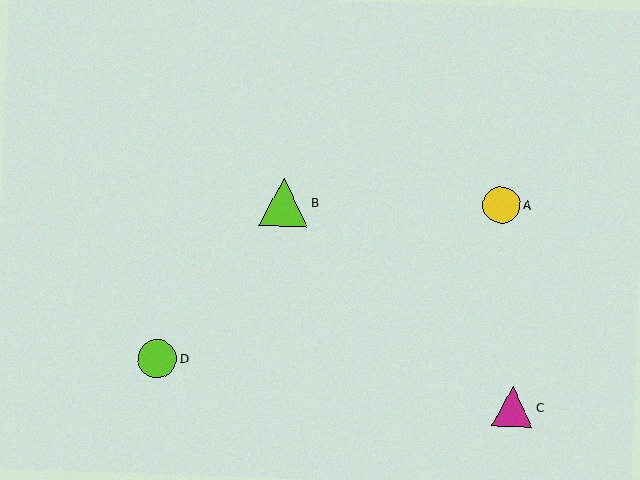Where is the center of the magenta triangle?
The center of the magenta triangle is at (513, 407).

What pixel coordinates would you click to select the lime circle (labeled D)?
Click at (157, 358) to select the lime circle D.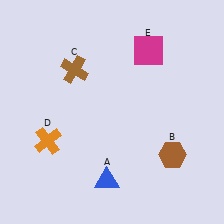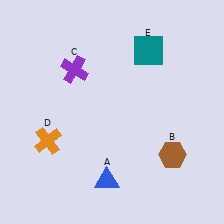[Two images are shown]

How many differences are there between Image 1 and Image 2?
There are 2 differences between the two images.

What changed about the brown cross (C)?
In Image 1, C is brown. In Image 2, it changed to purple.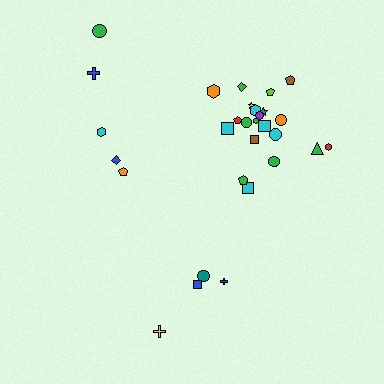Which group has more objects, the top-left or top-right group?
The top-right group.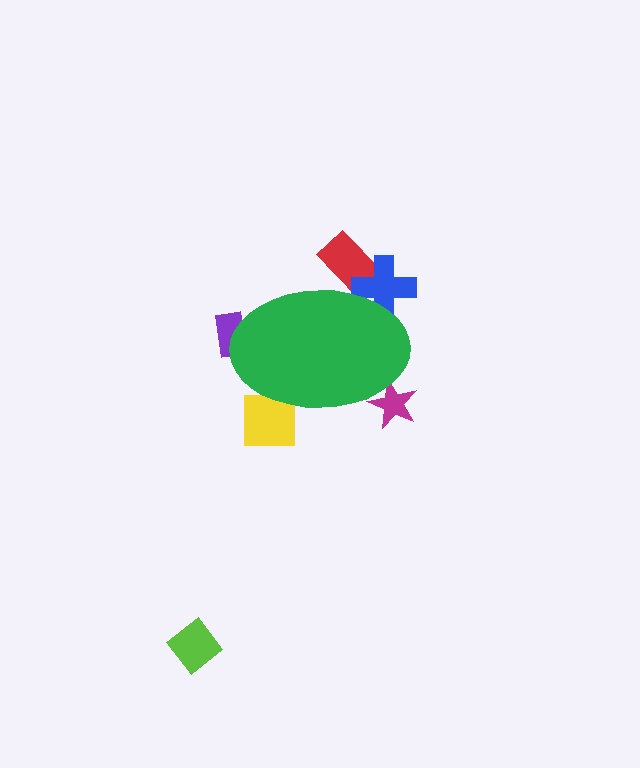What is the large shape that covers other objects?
A green ellipse.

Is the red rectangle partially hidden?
Yes, the red rectangle is partially hidden behind the green ellipse.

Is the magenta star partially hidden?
Yes, the magenta star is partially hidden behind the green ellipse.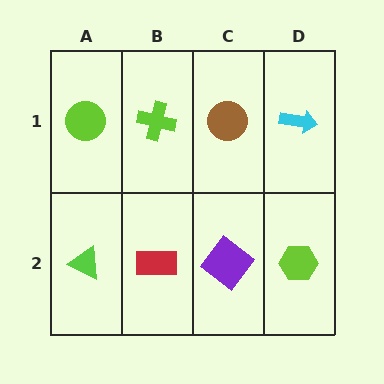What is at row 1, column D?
A cyan arrow.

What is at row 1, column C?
A brown circle.